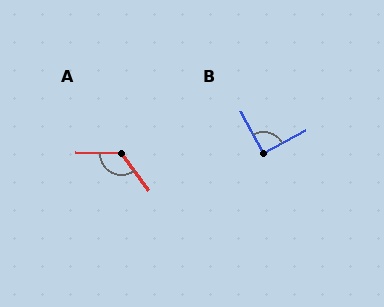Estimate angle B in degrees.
Approximately 89 degrees.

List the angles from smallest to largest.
B (89°), A (128°).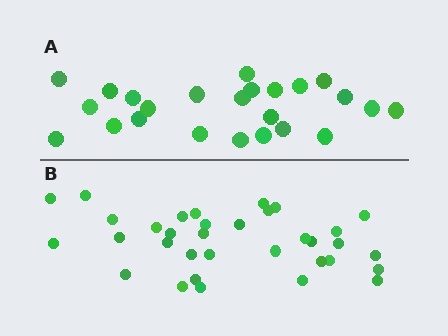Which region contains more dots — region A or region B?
Region B (the bottom region) has more dots.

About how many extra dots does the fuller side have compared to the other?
Region B has roughly 10 or so more dots than region A.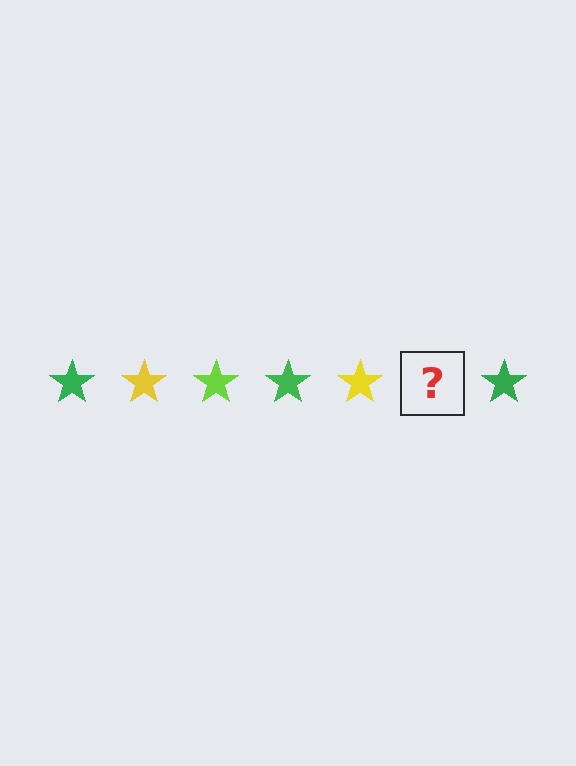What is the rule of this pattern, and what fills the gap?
The rule is that the pattern cycles through green, yellow, lime stars. The gap should be filled with a lime star.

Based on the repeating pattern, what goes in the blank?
The blank should be a lime star.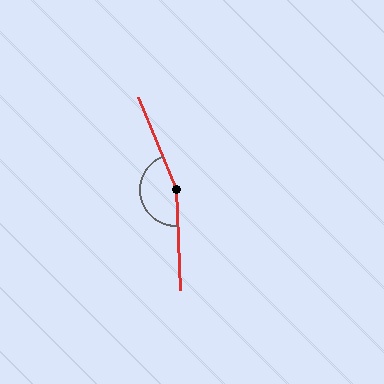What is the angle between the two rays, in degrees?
Approximately 159 degrees.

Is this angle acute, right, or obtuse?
It is obtuse.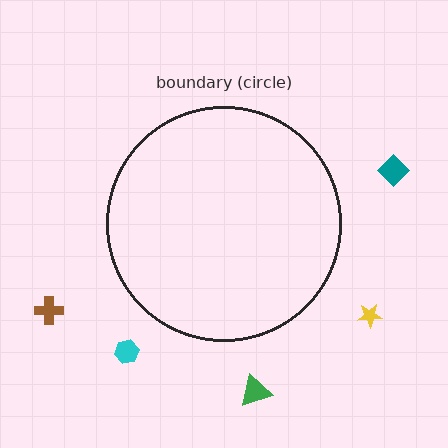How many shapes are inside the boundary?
0 inside, 5 outside.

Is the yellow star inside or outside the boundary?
Outside.